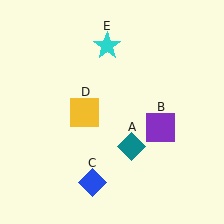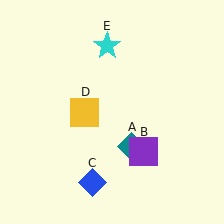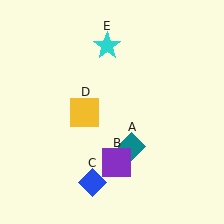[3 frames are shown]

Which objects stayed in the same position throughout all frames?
Teal diamond (object A) and blue diamond (object C) and yellow square (object D) and cyan star (object E) remained stationary.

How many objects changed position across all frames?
1 object changed position: purple square (object B).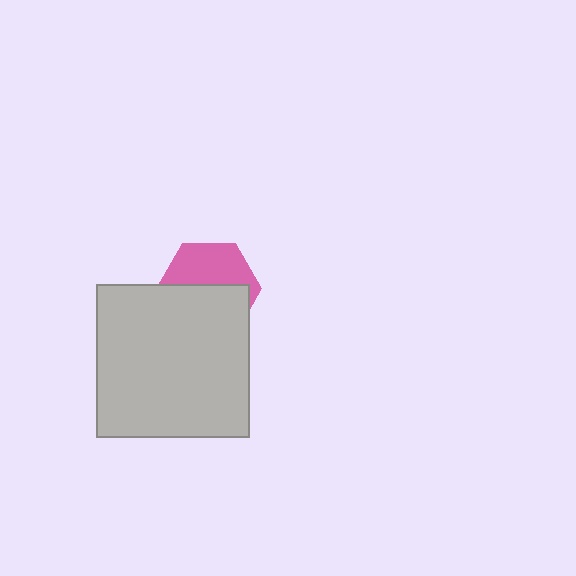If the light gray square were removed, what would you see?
You would see the complete pink hexagon.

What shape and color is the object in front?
The object in front is a light gray square.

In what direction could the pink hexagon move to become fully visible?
The pink hexagon could move up. That would shift it out from behind the light gray square entirely.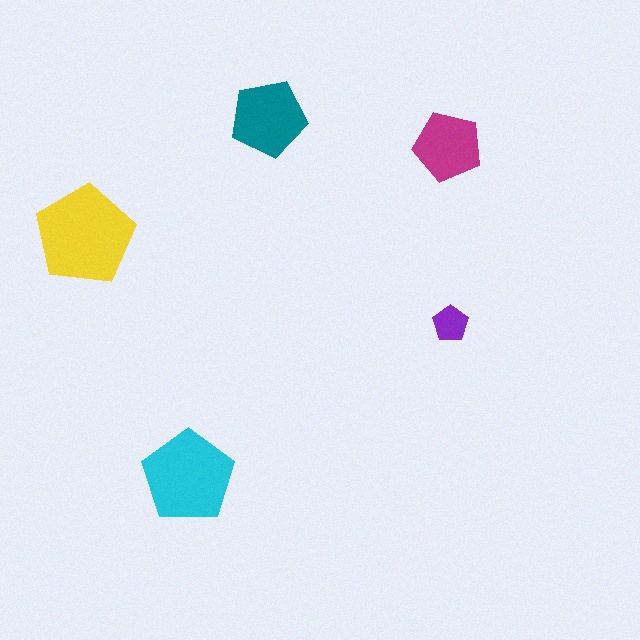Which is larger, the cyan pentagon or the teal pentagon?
The cyan one.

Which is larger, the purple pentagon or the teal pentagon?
The teal one.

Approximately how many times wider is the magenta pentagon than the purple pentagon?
About 2 times wider.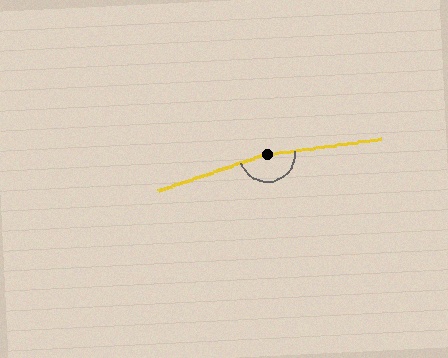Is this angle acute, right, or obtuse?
It is obtuse.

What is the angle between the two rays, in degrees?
Approximately 168 degrees.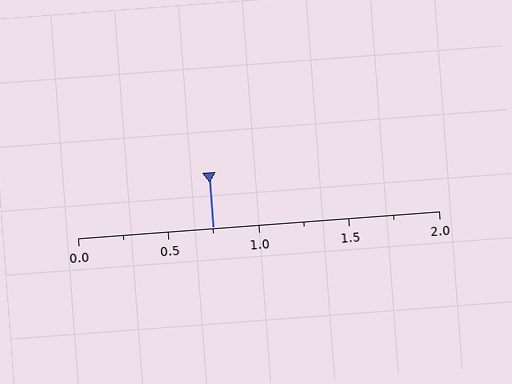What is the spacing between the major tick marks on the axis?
The major ticks are spaced 0.5 apart.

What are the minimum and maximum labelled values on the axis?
The axis runs from 0.0 to 2.0.